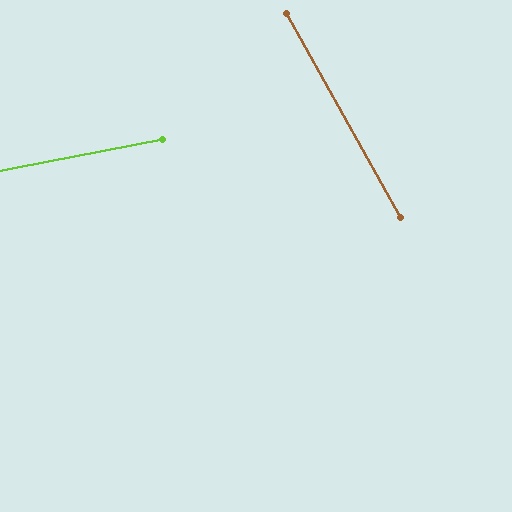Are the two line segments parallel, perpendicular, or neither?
Neither parallel nor perpendicular — they differ by about 72°.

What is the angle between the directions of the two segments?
Approximately 72 degrees.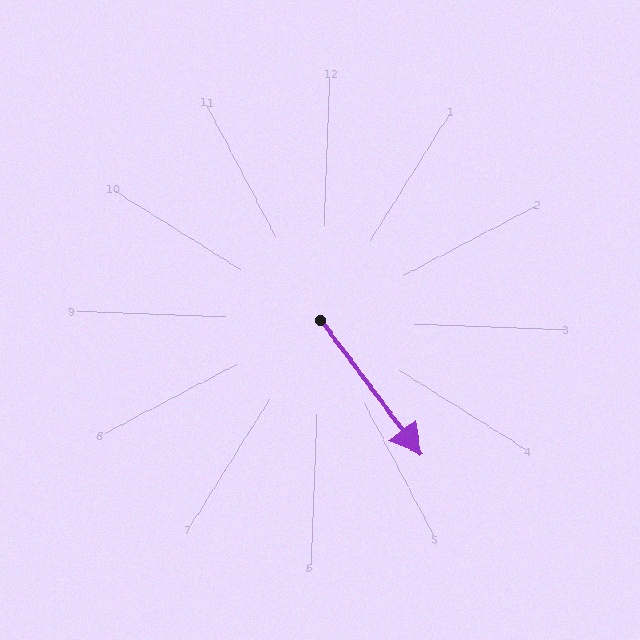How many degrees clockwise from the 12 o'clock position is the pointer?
Approximately 141 degrees.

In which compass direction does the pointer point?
Southeast.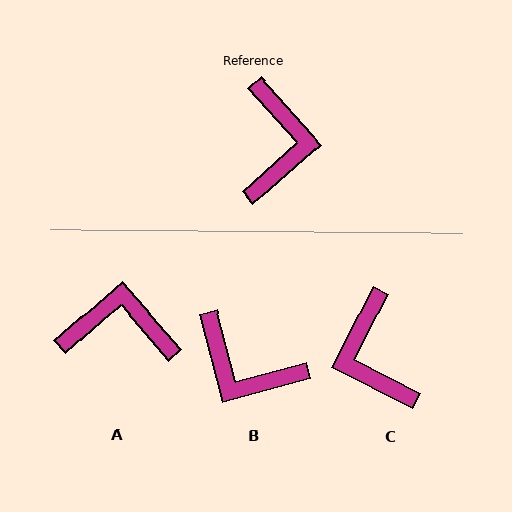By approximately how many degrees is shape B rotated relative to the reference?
Approximately 117 degrees clockwise.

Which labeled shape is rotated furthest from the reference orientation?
C, about 159 degrees away.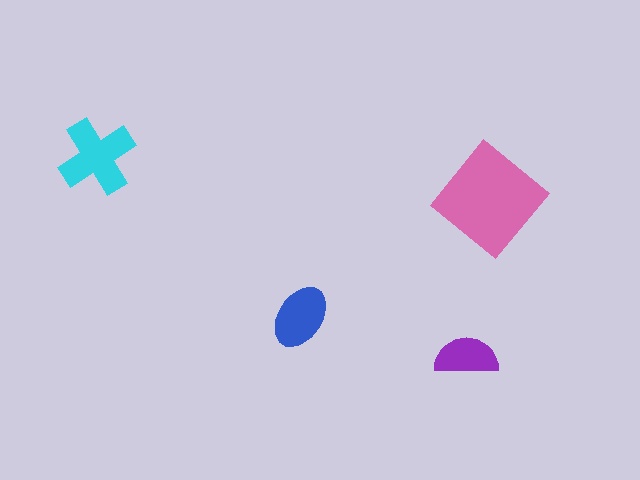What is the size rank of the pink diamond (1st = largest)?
1st.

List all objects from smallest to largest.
The purple semicircle, the blue ellipse, the cyan cross, the pink diamond.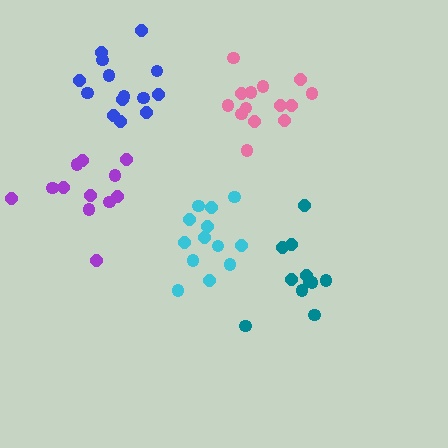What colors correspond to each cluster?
The clusters are colored: cyan, blue, teal, pink, purple.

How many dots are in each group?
Group 1: 13 dots, Group 2: 14 dots, Group 3: 11 dots, Group 4: 14 dots, Group 5: 12 dots (64 total).